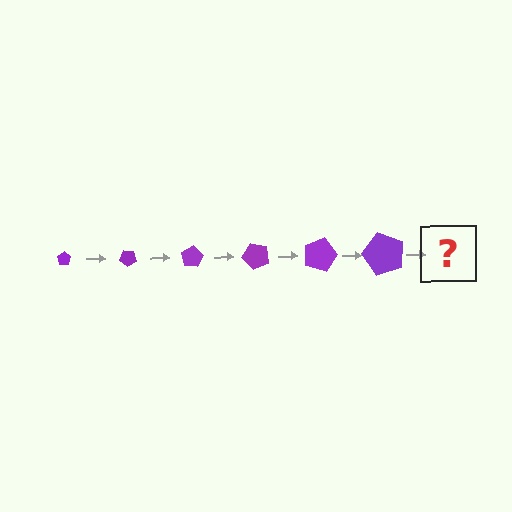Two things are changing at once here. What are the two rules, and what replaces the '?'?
The two rules are that the pentagon grows larger each step and it rotates 40 degrees each step. The '?' should be a pentagon, larger than the previous one and rotated 240 degrees from the start.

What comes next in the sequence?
The next element should be a pentagon, larger than the previous one and rotated 240 degrees from the start.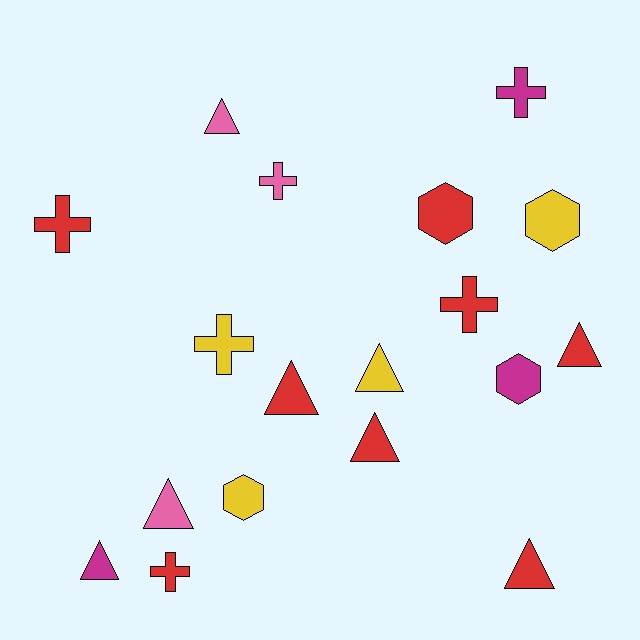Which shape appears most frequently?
Triangle, with 8 objects.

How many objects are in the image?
There are 18 objects.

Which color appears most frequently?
Red, with 8 objects.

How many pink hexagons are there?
There are no pink hexagons.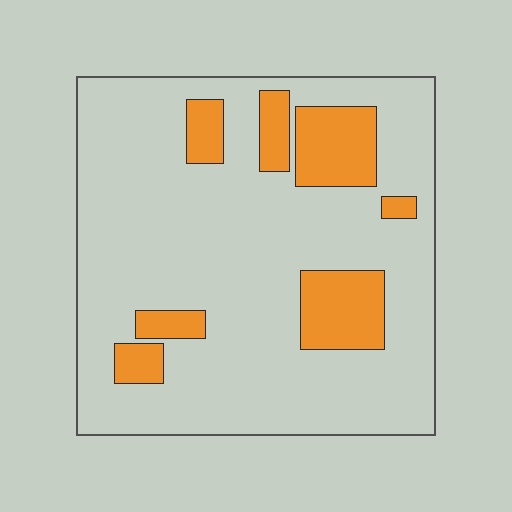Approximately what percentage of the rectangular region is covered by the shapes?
Approximately 20%.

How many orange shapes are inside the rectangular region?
7.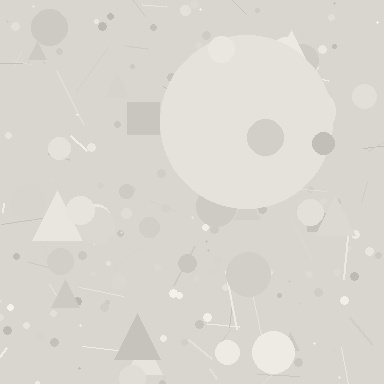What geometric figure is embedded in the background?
A circle is embedded in the background.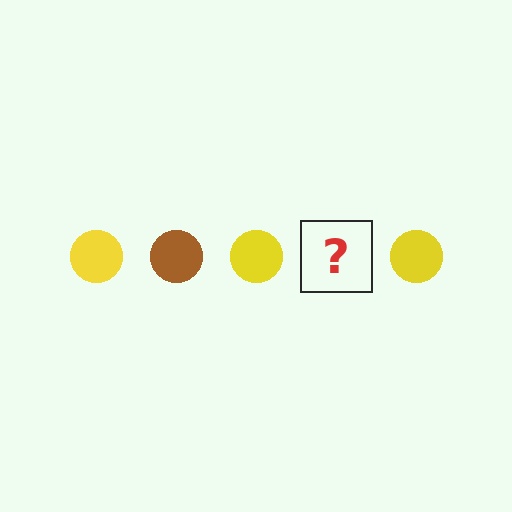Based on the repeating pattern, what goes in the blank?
The blank should be a brown circle.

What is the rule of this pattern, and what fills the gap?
The rule is that the pattern cycles through yellow, brown circles. The gap should be filled with a brown circle.